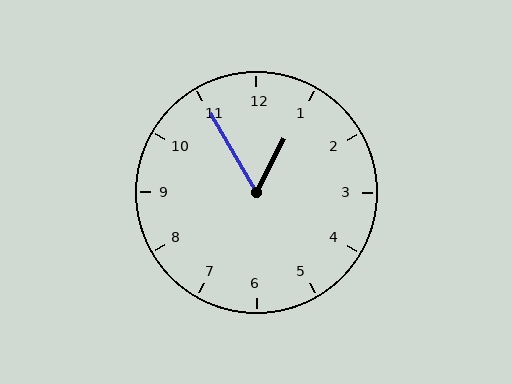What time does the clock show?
12:55.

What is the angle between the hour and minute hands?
Approximately 58 degrees.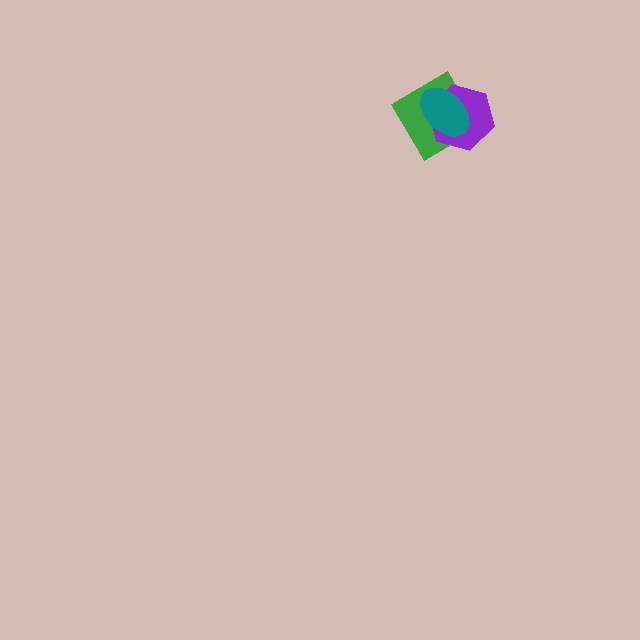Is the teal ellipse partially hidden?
No, no other shape covers it.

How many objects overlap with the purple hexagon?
2 objects overlap with the purple hexagon.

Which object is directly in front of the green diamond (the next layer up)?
The purple hexagon is directly in front of the green diamond.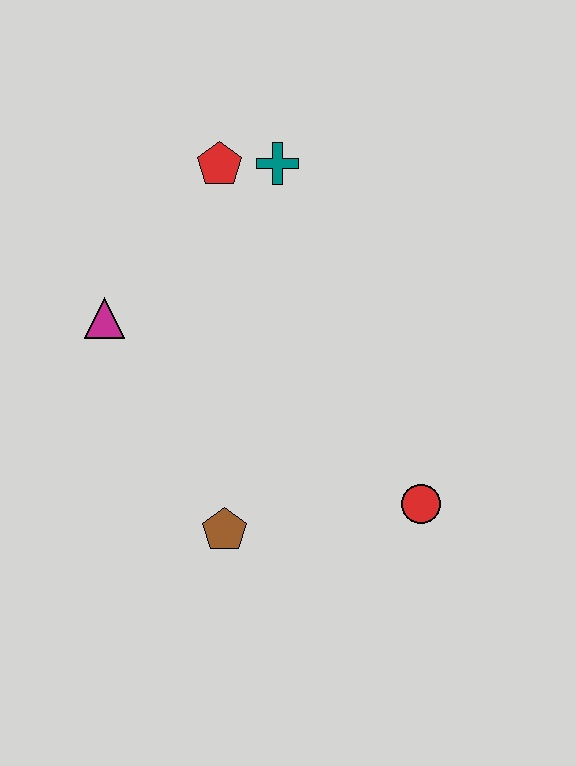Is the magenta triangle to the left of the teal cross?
Yes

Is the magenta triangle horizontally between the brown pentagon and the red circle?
No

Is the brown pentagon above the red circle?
No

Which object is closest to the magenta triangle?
The red pentagon is closest to the magenta triangle.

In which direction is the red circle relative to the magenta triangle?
The red circle is to the right of the magenta triangle.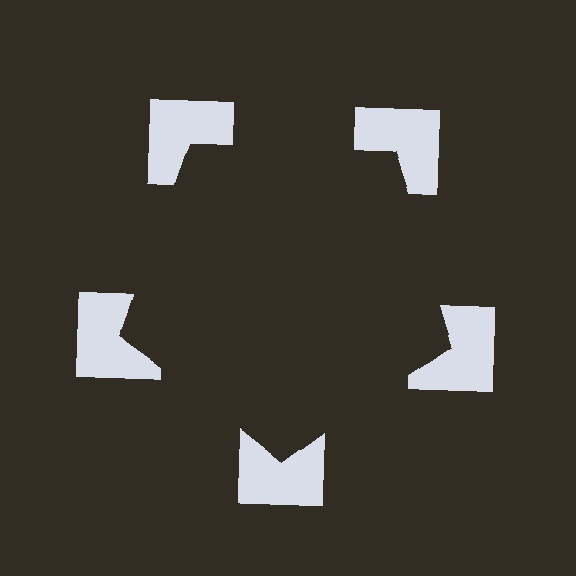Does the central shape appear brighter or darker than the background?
It typically appears slightly darker than the background, even though no actual brightness change is drawn.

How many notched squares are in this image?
There are 5 — one at each vertex of the illusory pentagon.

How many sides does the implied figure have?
5 sides.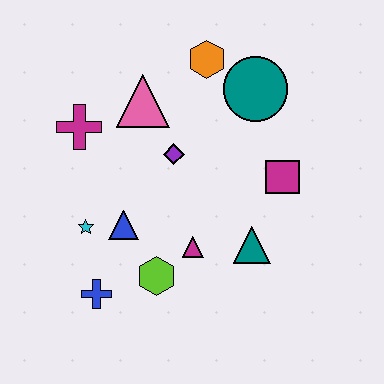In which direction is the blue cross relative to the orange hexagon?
The blue cross is below the orange hexagon.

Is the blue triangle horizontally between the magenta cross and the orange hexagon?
Yes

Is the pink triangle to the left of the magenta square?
Yes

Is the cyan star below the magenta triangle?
No